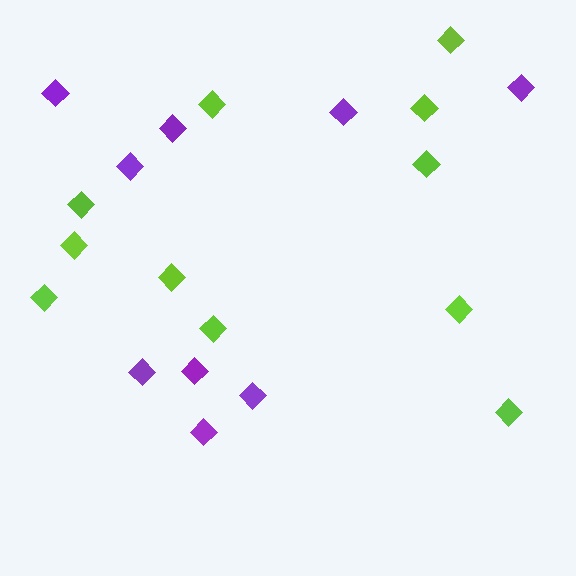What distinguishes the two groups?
There are 2 groups: one group of lime diamonds (11) and one group of purple diamonds (9).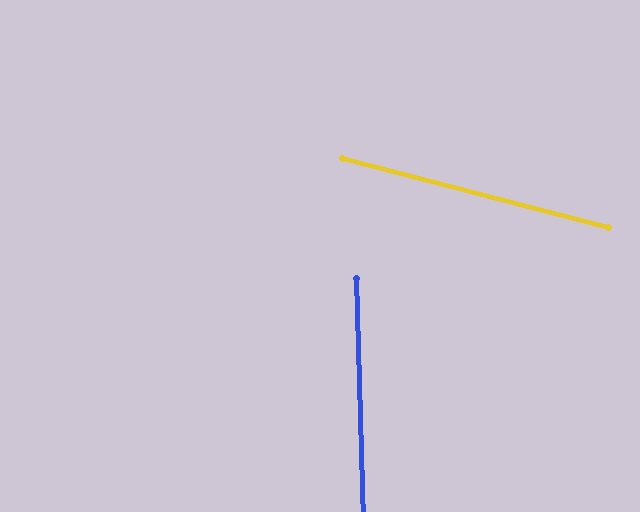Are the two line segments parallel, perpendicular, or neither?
Neither parallel nor perpendicular — they differ by about 74°.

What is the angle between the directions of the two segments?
Approximately 74 degrees.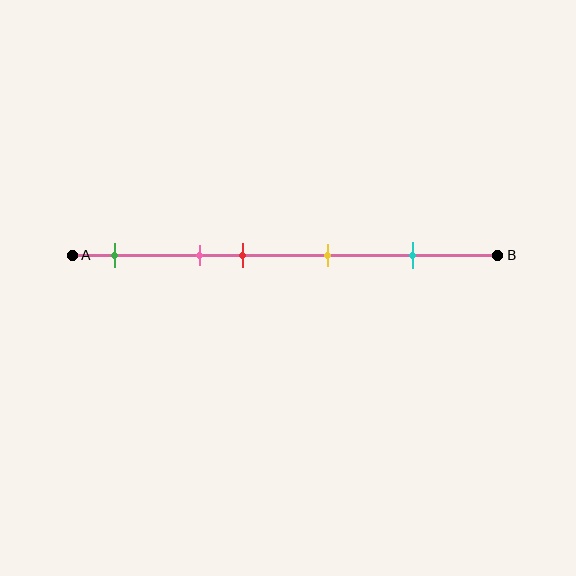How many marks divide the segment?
There are 5 marks dividing the segment.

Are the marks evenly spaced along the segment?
No, the marks are not evenly spaced.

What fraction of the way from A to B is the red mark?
The red mark is approximately 40% (0.4) of the way from A to B.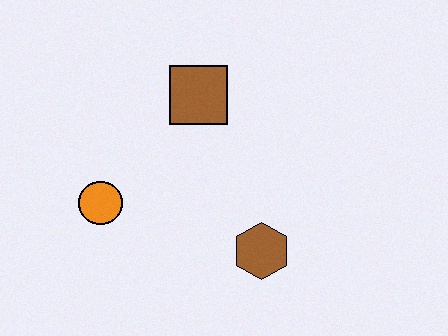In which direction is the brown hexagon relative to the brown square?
The brown hexagon is below the brown square.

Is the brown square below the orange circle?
No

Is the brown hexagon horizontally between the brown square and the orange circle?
No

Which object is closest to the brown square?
The orange circle is closest to the brown square.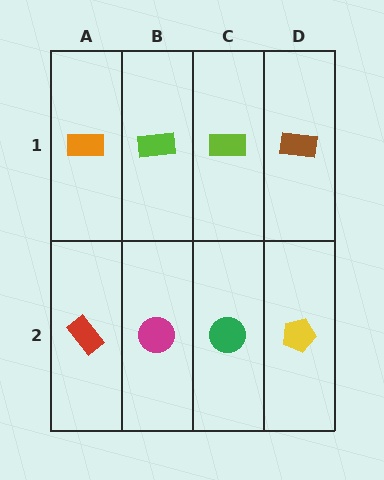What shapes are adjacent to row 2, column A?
An orange rectangle (row 1, column A), a magenta circle (row 2, column B).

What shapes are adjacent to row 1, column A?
A red rectangle (row 2, column A), a lime rectangle (row 1, column B).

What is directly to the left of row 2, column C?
A magenta circle.